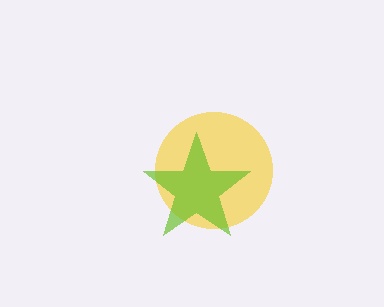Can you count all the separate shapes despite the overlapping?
Yes, there are 2 separate shapes.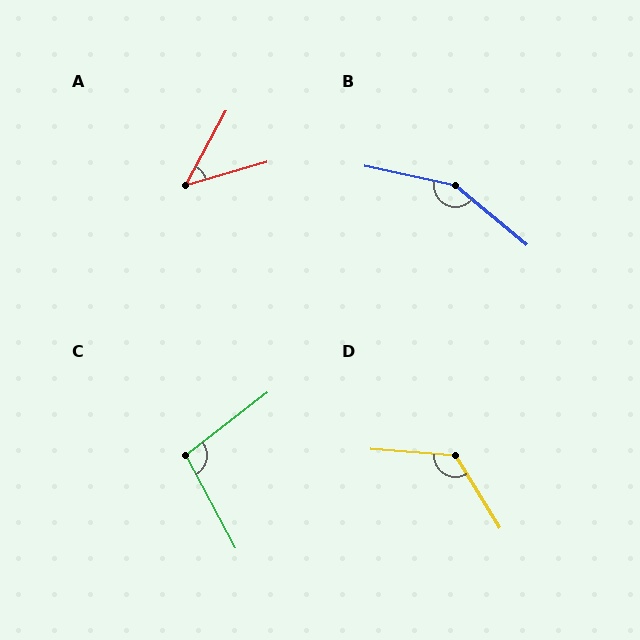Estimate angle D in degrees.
Approximately 126 degrees.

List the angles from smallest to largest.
A (46°), C (100°), D (126°), B (152°).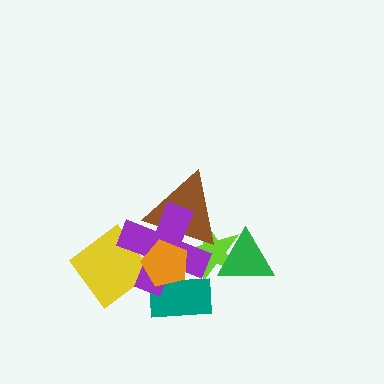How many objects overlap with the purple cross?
5 objects overlap with the purple cross.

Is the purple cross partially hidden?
Yes, it is partially covered by another shape.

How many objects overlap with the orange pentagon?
4 objects overlap with the orange pentagon.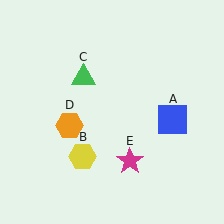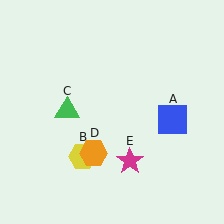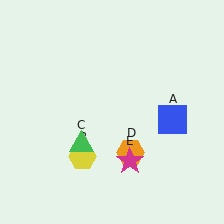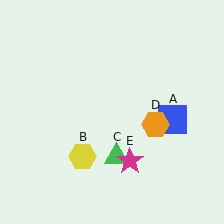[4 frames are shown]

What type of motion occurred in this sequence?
The green triangle (object C), orange hexagon (object D) rotated counterclockwise around the center of the scene.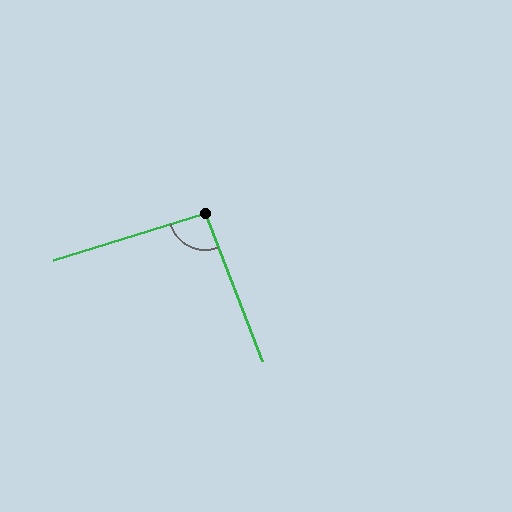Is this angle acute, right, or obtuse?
It is approximately a right angle.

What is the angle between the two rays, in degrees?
Approximately 94 degrees.